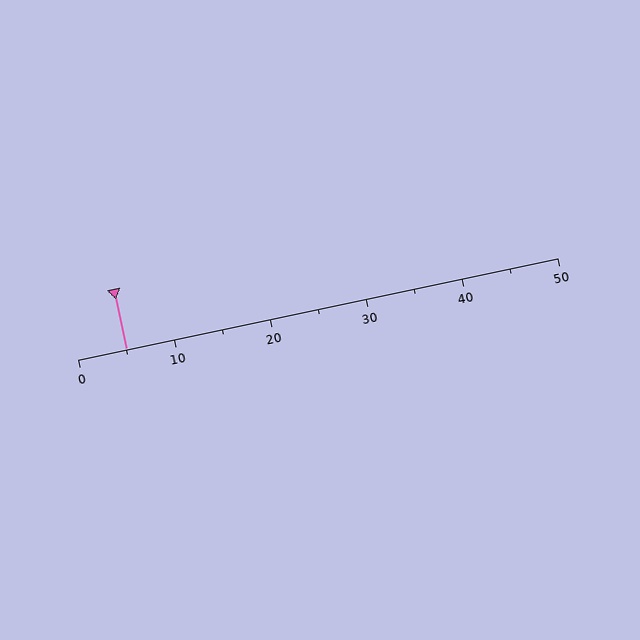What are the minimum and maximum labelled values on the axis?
The axis runs from 0 to 50.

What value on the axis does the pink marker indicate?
The marker indicates approximately 5.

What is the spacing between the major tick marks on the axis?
The major ticks are spaced 10 apart.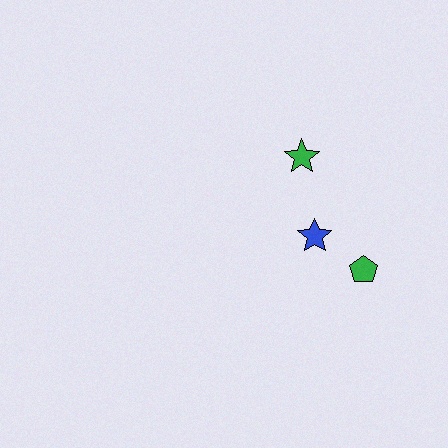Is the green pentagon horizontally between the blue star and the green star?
No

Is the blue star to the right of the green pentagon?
No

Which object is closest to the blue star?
The green pentagon is closest to the blue star.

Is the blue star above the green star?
No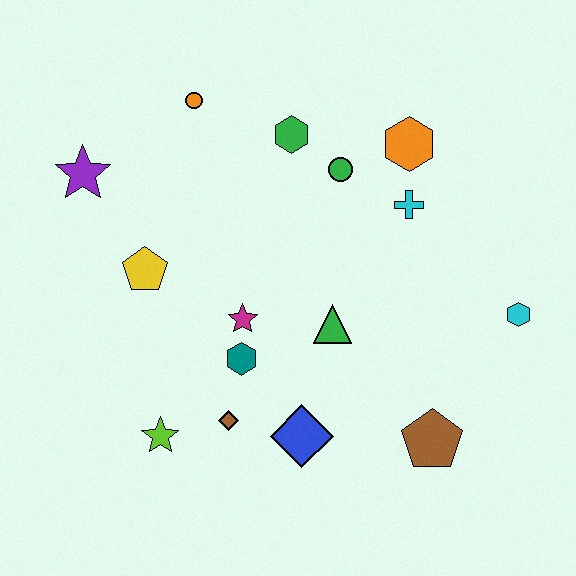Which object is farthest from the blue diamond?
The orange circle is farthest from the blue diamond.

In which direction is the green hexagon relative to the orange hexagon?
The green hexagon is to the left of the orange hexagon.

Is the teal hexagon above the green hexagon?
No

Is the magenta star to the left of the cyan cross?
Yes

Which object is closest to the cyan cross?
The orange hexagon is closest to the cyan cross.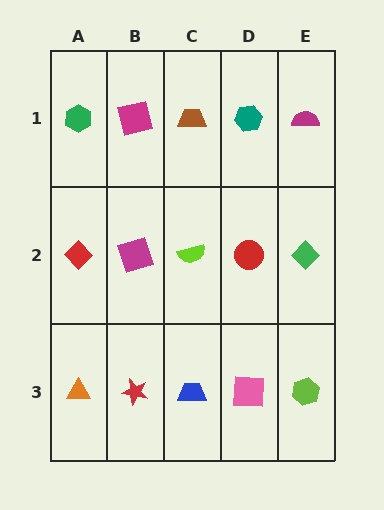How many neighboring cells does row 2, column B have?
4.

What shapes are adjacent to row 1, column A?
A red diamond (row 2, column A), a magenta square (row 1, column B).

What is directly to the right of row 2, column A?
A magenta square.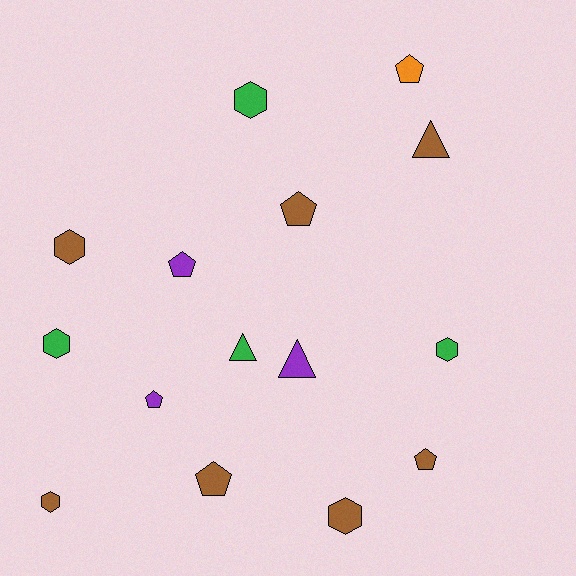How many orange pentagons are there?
There is 1 orange pentagon.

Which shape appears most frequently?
Pentagon, with 6 objects.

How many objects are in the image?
There are 15 objects.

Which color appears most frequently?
Brown, with 7 objects.